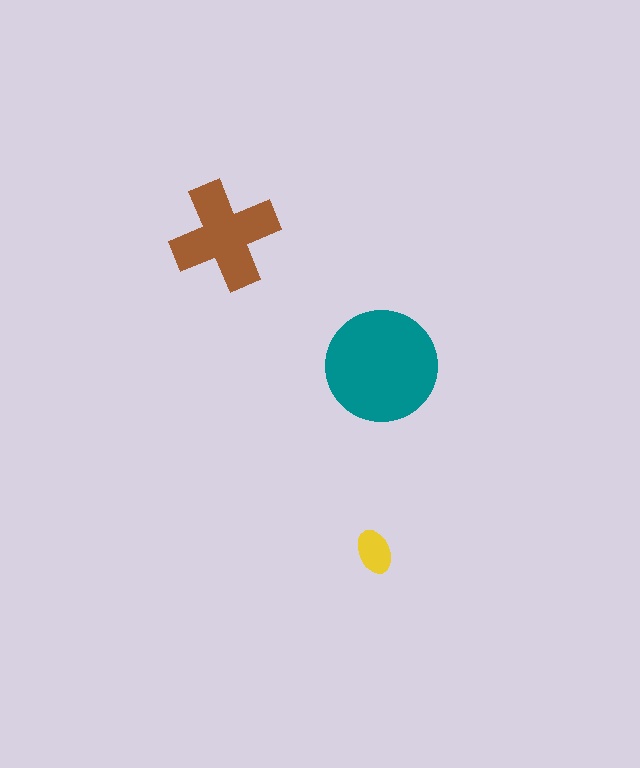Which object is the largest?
The teal circle.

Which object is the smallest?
The yellow ellipse.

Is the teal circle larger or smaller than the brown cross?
Larger.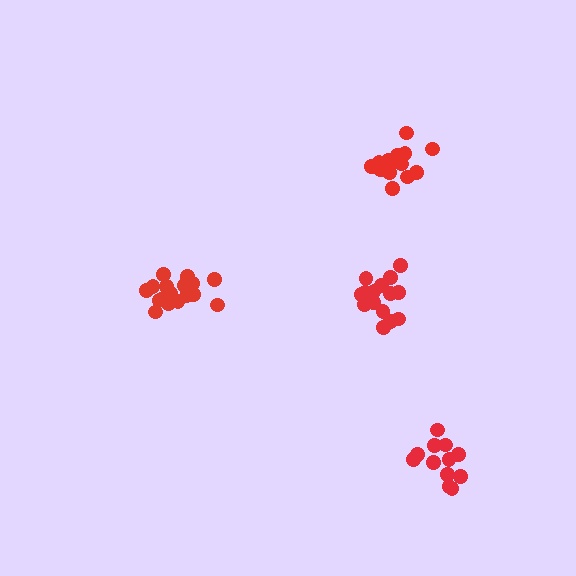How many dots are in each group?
Group 1: 12 dots, Group 2: 15 dots, Group 3: 17 dots, Group 4: 17 dots (61 total).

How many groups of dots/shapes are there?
There are 4 groups.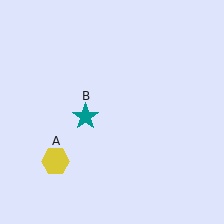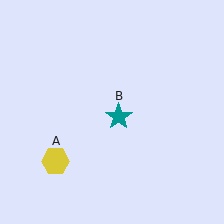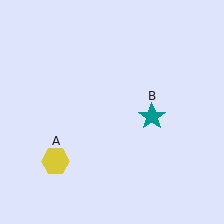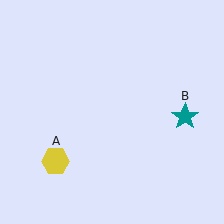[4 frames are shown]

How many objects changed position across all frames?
1 object changed position: teal star (object B).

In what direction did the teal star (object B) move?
The teal star (object B) moved right.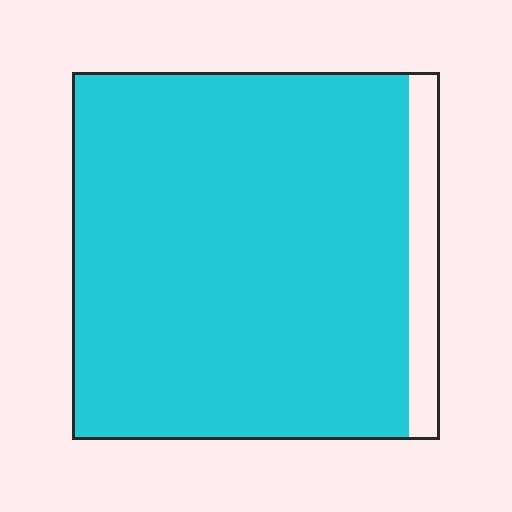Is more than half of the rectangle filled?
Yes.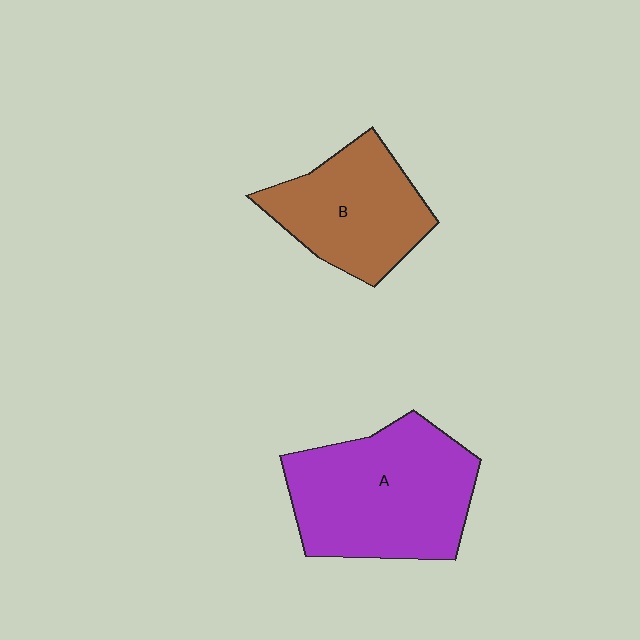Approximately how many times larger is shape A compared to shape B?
Approximately 1.4 times.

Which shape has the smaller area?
Shape B (brown).